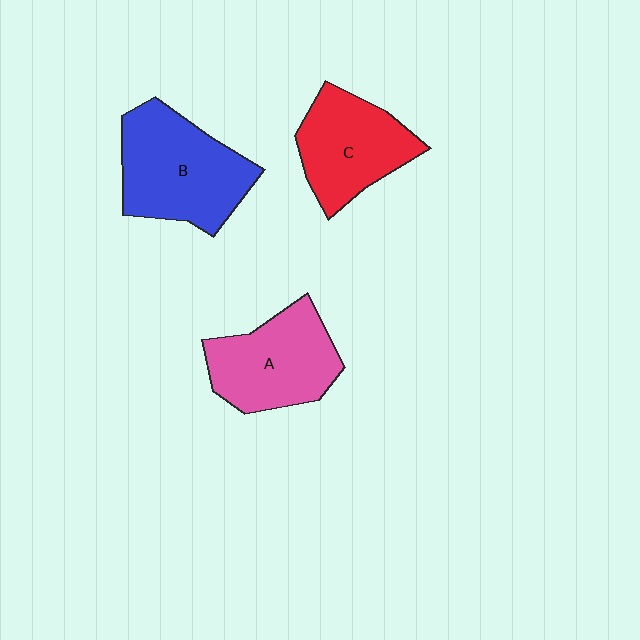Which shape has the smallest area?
Shape C (red).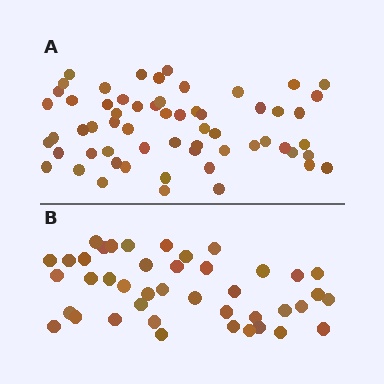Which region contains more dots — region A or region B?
Region A (the top region) has more dots.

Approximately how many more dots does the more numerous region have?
Region A has approximately 20 more dots than region B.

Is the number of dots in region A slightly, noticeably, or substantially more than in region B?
Region A has noticeably more, but not dramatically so. The ratio is roughly 1.4 to 1.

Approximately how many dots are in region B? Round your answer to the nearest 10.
About 40 dots. (The exact count is 42, which rounds to 40.)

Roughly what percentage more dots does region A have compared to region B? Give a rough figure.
About 45% more.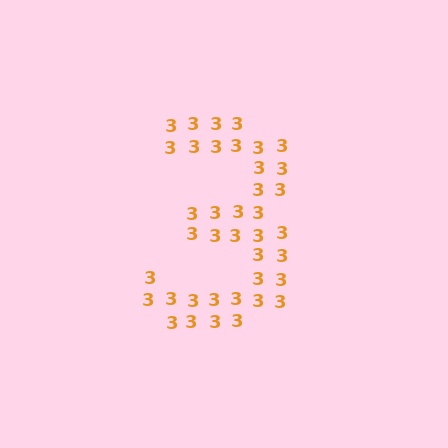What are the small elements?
The small elements are digit 3's.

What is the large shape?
The large shape is the digit 3.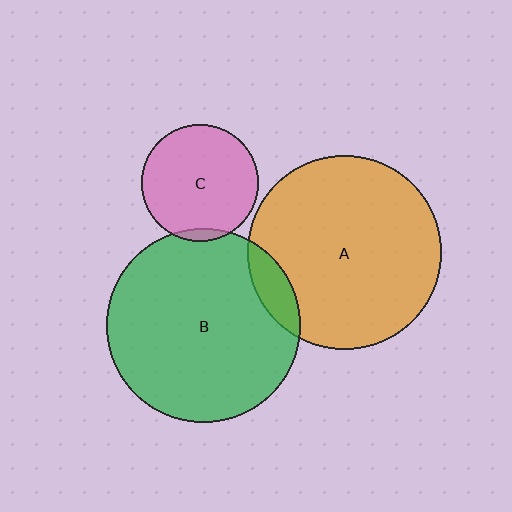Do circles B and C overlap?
Yes.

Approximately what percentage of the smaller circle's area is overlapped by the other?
Approximately 5%.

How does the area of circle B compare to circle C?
Approximately 2.7 times.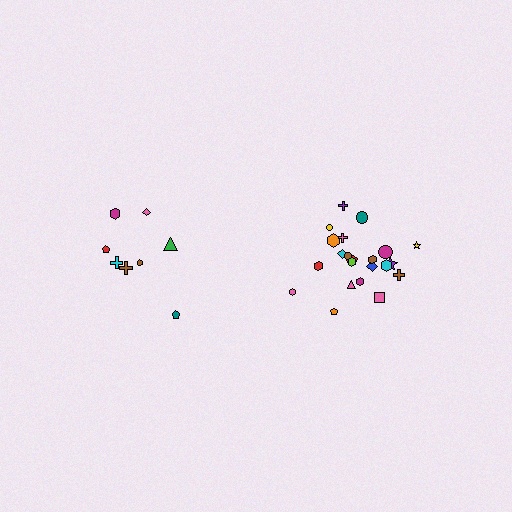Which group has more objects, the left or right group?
The right group.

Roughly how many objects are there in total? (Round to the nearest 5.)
Roughly 30 objects in total.